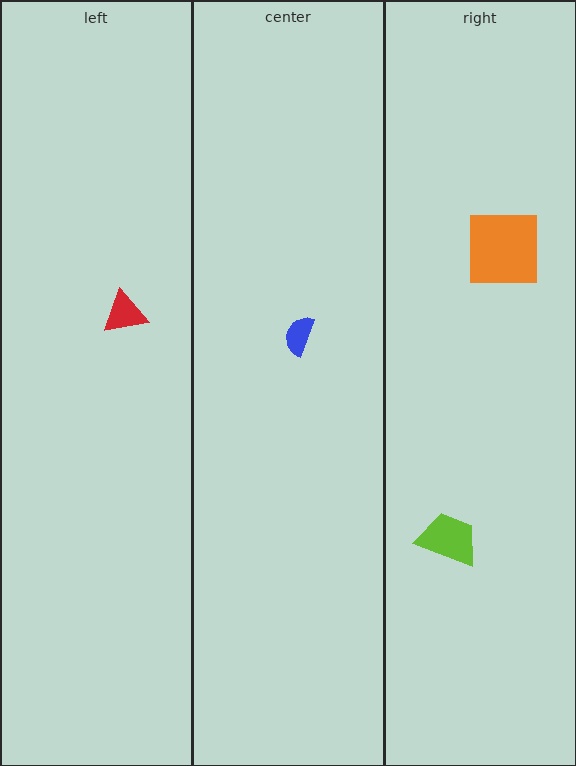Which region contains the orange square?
The right region.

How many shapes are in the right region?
2.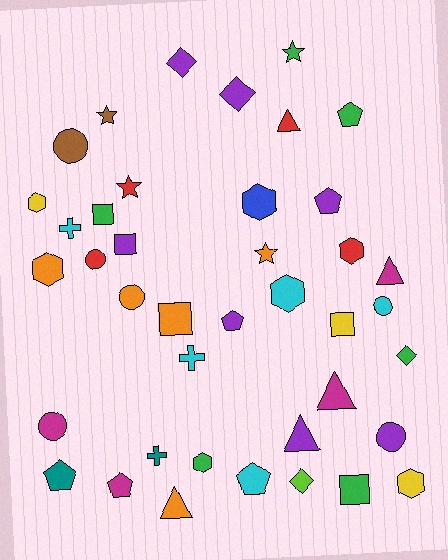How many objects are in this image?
There are 40 objects.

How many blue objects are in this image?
There is 1 blue object.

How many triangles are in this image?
There are 5 triangles.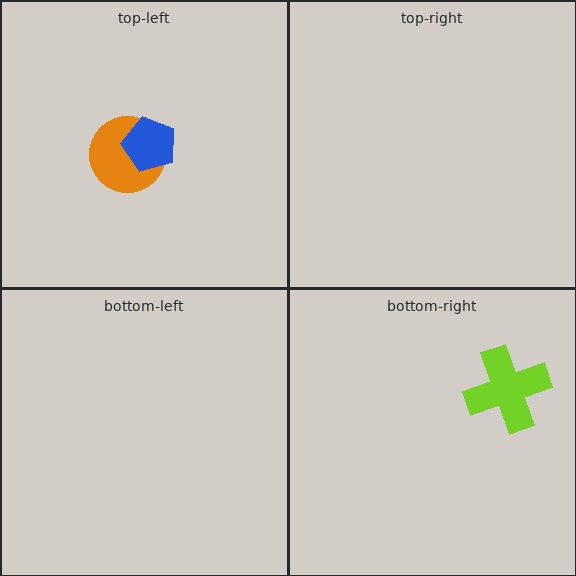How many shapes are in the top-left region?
2.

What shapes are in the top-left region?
The orange circle, the blue pentagon.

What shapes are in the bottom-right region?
The lime cross.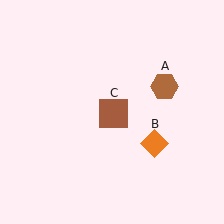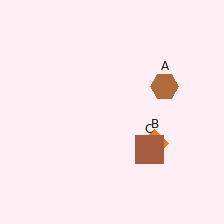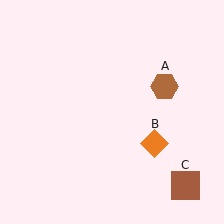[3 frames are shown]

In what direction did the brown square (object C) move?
The brown square (object C) moved down and to the right.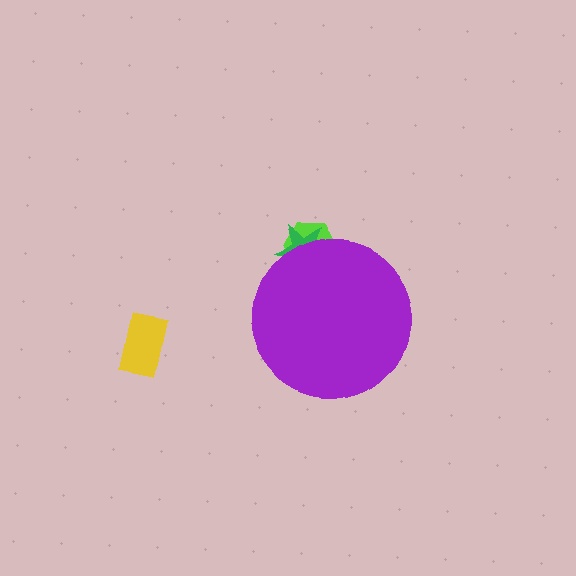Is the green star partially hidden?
Yes, the green star is partially hidden behind the purple circle.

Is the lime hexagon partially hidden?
Yes, the lime hexagon is partially hidden behind the purple circle.